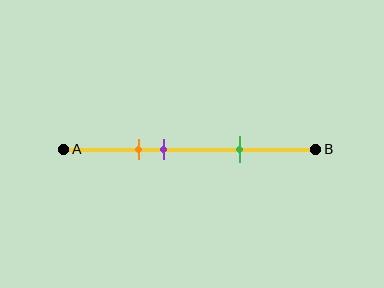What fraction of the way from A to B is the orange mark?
The orange mark is approximately 30% (0.3) of the way from A to B.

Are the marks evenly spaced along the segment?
No, the marks are not evenly spaced.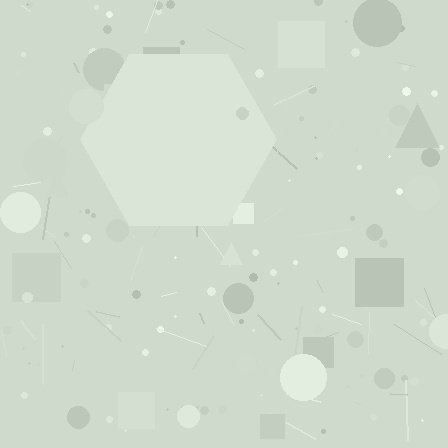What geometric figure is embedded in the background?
A hexagon is embedded in the background.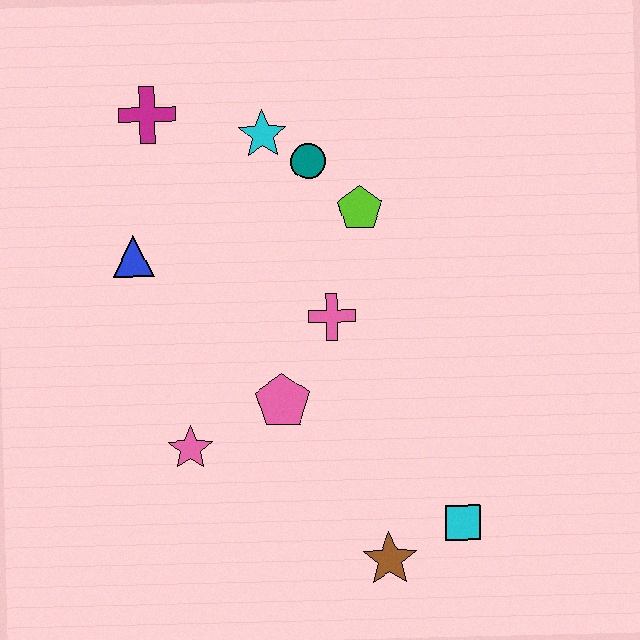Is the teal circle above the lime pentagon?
Yes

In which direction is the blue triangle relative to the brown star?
The blue triangle is above the brown star.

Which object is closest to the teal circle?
The cyan star is closest to the teal circle.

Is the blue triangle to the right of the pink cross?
No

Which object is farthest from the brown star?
The magenta cross is farthest from the brown star.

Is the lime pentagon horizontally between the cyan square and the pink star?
Yes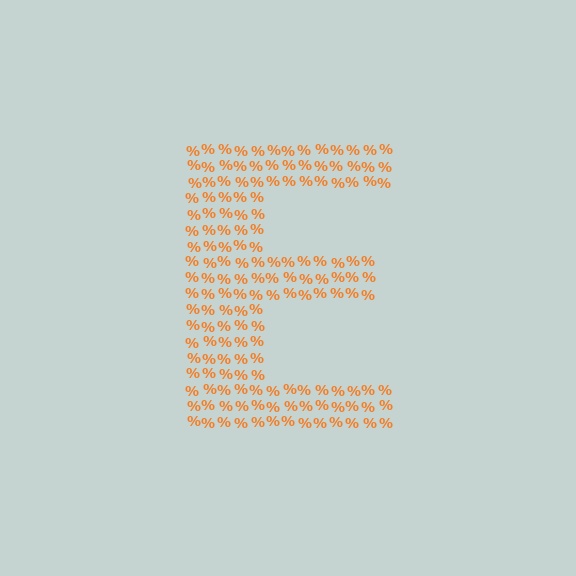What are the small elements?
The small elements are percent signs.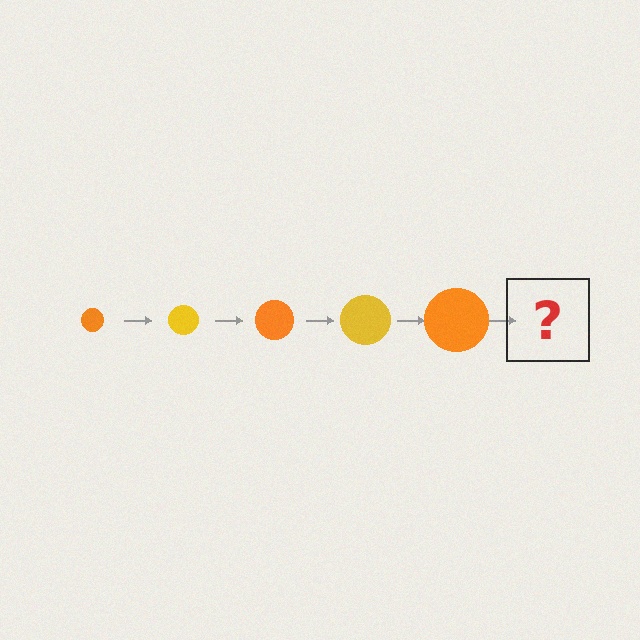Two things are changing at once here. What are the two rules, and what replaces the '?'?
The two rules are that the circle grows larger each step and the color cycles through orange and yellow. The '?' should be a yellow circle, larger than the previous one.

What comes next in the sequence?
The next element should be a yellow circle, larger than the previous one.